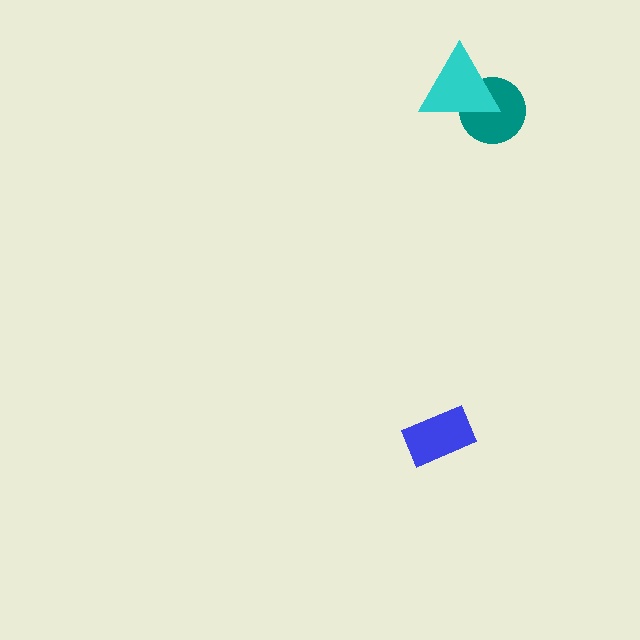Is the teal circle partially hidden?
Yes, it is partially covered by another shape.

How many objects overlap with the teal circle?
1 object overlaps with the teal circle.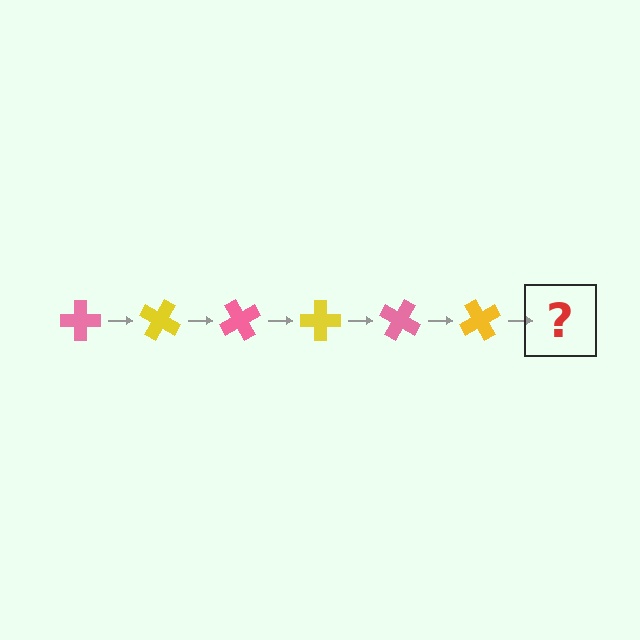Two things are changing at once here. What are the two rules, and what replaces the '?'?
The two rules are that it rotates 30 degrees each step and the color cycles through pink and yellow. The '?' should be a pink cross, rotated 180 degrees from the start.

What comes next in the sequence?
The next element should be a pink cross, rotated 180 degrees from the start.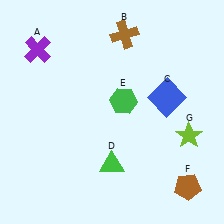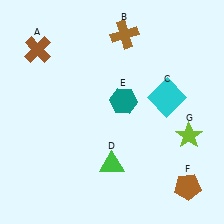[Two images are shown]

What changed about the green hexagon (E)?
In Image 1, E is green. In Image 2, it changed to teal.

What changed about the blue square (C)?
In Image 1, C is blue. In Image 2, it changed to cyan.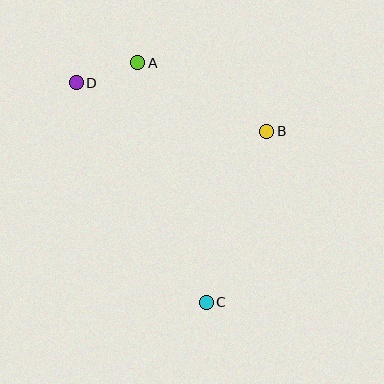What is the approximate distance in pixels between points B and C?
The distance between B and C is approximately 181 pixels.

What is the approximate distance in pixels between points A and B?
The distance between A and B is approximately 146 pixels.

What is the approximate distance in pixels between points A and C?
The distance between A and C is approximately 249 pixels.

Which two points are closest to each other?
Points A and D are closest to each other.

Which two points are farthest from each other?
Points C and D are farthest from each other.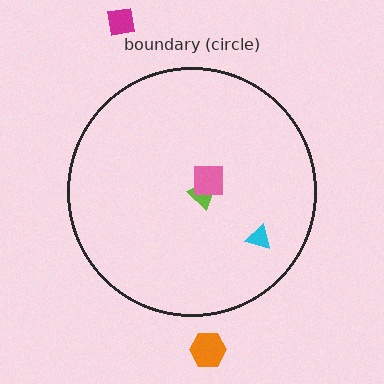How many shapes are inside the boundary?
3 inside, 2 outside.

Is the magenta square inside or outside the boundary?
Outside.